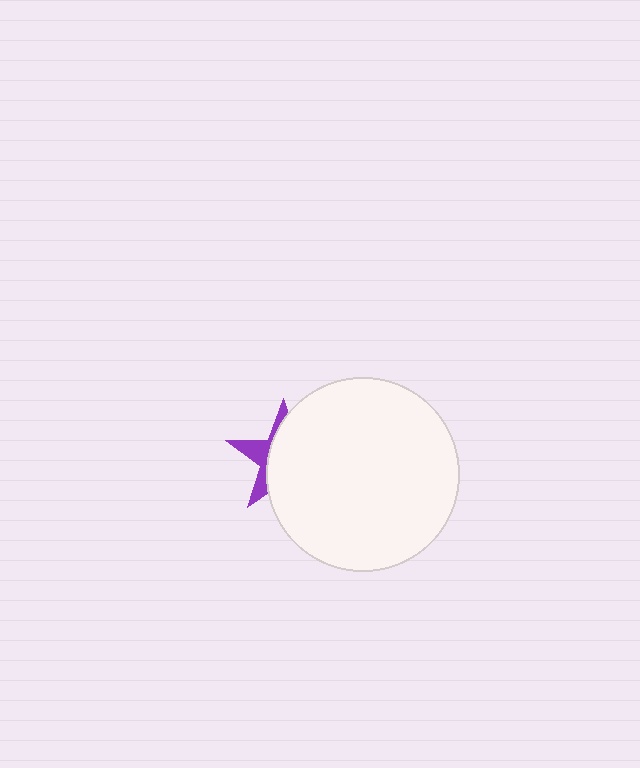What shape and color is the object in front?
The object in front is a white circle.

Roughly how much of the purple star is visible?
A small part of it is visible (roughly 32%).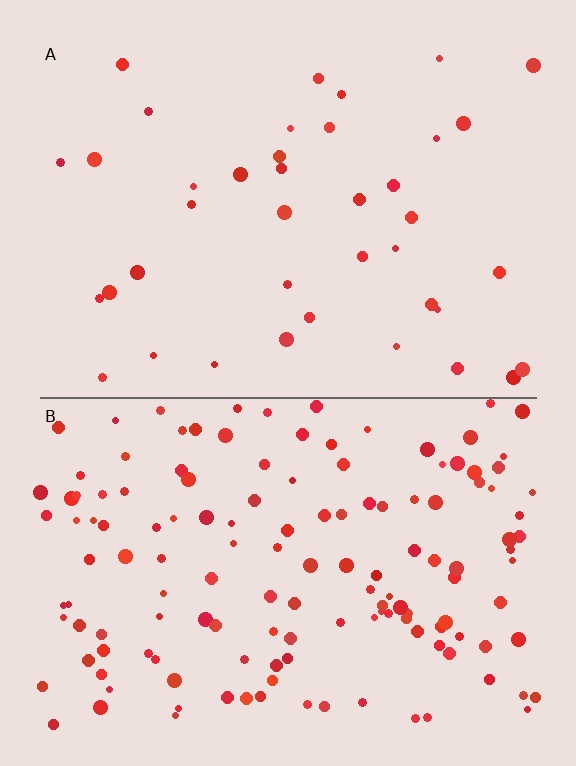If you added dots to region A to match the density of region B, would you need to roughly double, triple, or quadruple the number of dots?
Approximately quadruple.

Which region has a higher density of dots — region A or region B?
B (the bottom).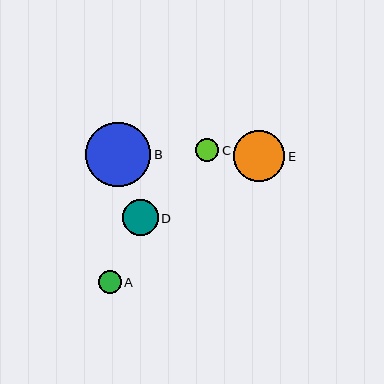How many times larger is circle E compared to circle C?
Circle E is approximately 2.2 times the size of circle C.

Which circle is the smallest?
Circle A is the smallest with a size of approximately 23 pixels.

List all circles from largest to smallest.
From largest to smallest: B, E, D, C, A.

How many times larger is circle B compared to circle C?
Circle B is approximately 2.8 times the size of circle C.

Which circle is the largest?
Circle B is the largest with a size of approximately 65 pixels.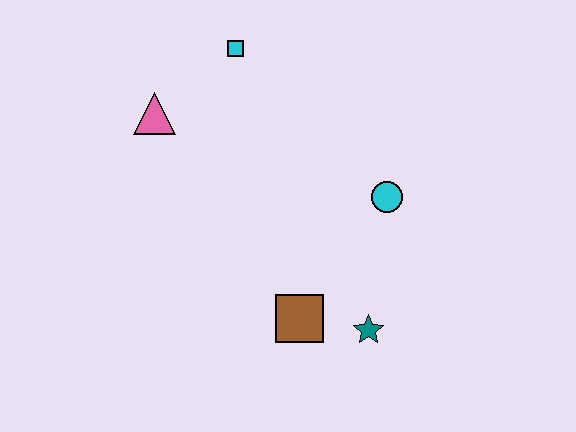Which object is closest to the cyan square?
The pink triangle is closest to the cyan square.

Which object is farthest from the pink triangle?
The teal star is farthest from the pink triangle.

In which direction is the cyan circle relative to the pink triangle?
The cyan circle is to the right of the pink triangle.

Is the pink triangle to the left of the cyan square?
Yes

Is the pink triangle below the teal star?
No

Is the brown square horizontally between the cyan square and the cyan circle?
Yes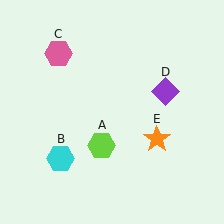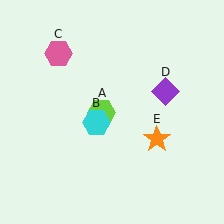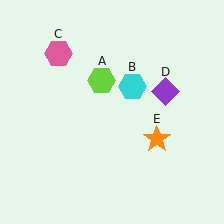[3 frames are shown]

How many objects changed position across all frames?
2 objects changed position: lime hexagon (object A), cyan hexagon (object B).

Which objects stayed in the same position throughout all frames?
Pink hexagon (object C) and purple diamond (object D) and orange star (object E) remained stationary.